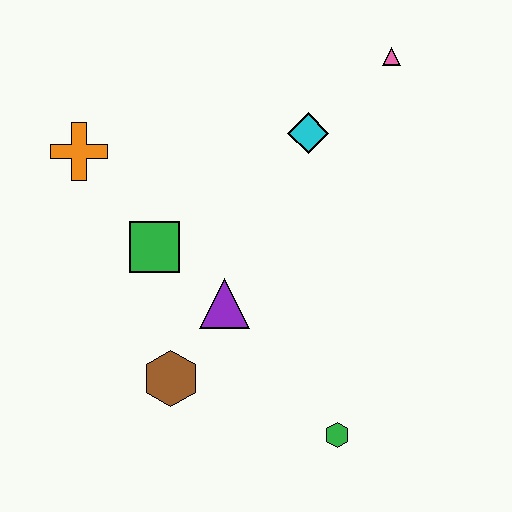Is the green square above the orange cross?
No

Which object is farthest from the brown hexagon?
The pink triangle is farthest from the brown hexagon.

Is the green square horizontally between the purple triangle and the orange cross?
Yes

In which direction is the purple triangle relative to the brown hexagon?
The purple triangle is above the brown hexagon.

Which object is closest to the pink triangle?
The cyan diamond is closest to the pink triangle.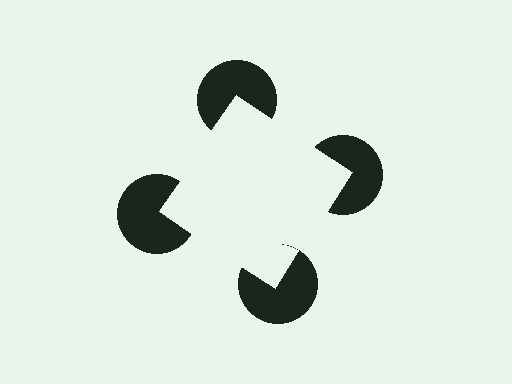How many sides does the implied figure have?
4 sides.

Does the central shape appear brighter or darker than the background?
It typically appears slightly brighter than the background, even though no actual brightness change is drawn.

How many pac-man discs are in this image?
There are 4 — one at each vertex of the illusory square.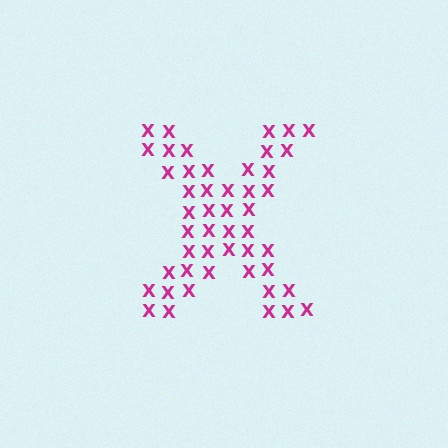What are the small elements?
The small elements are letter X's.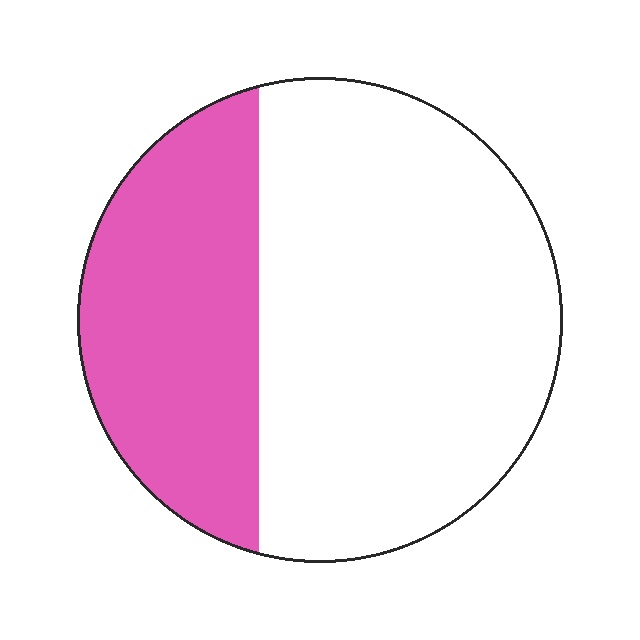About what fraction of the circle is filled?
About one third (1/3).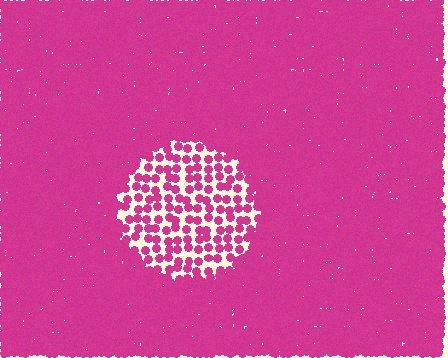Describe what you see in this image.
The image contains small magenta elements arranged at two different densities. A circle-shaped region is visible where the elements are less densely packed than the surrounding area.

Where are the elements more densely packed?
The elements are more densely packed outside the circle boundary.